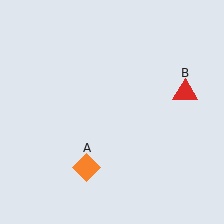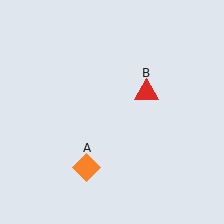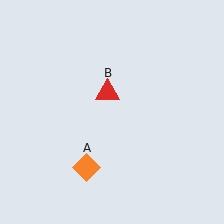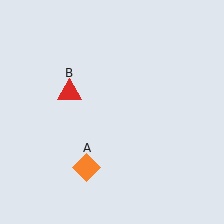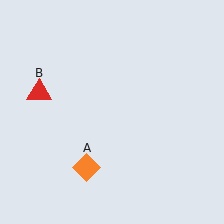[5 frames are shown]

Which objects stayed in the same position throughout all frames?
Orange diamond (object A) remained stationary.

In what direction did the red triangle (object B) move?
The red triangle (object B) moved left.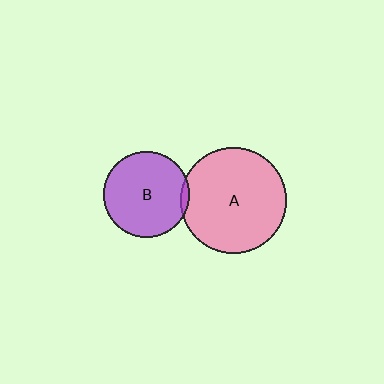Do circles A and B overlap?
Yes.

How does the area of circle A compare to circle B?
Approximately 1.5 times.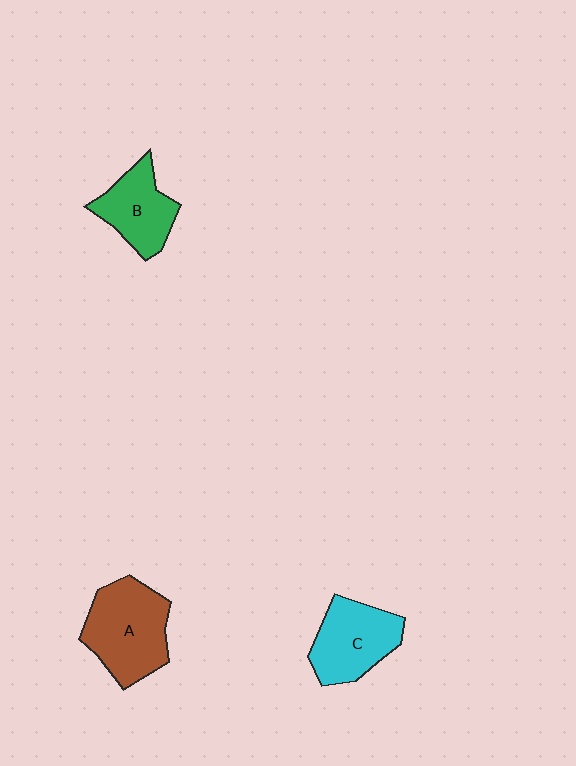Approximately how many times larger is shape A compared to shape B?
Approximately 1.4 times.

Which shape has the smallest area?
Shape B (green).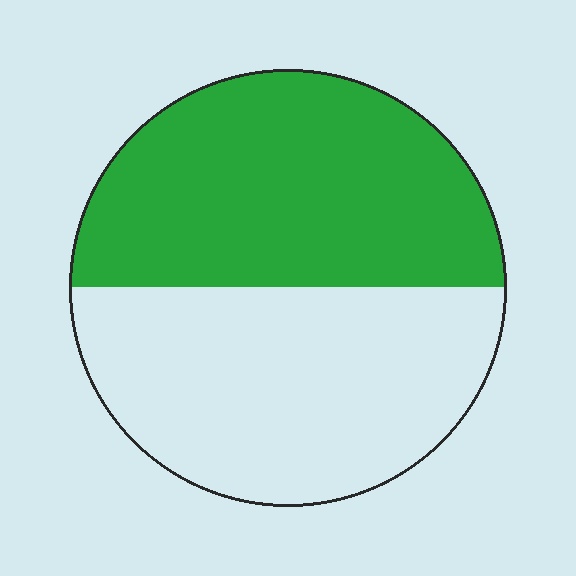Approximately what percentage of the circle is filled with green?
Approximately 50%.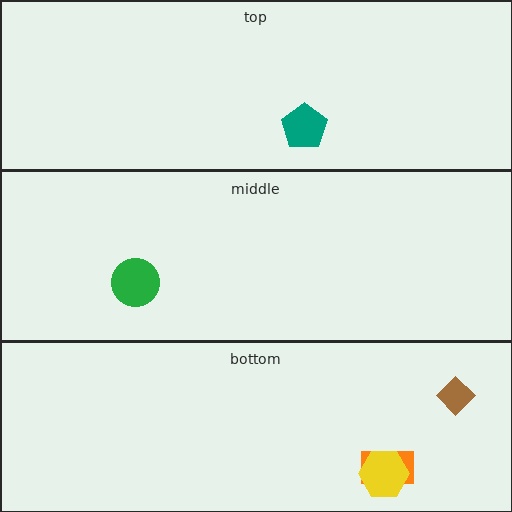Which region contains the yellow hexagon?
The bottom region.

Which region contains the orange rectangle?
The bottom region.